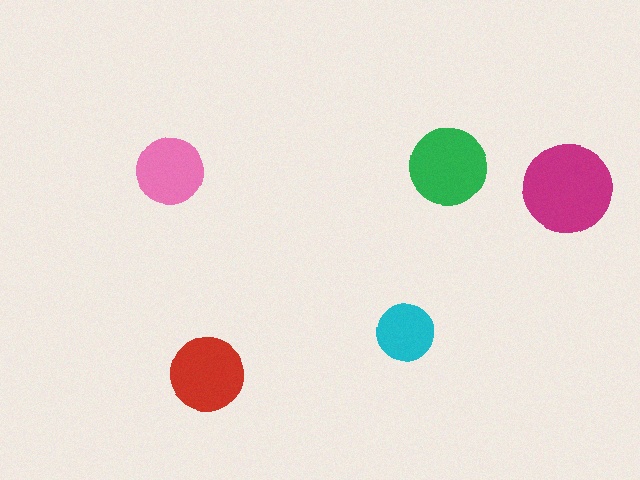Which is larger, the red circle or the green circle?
The green one.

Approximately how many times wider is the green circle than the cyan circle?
About 1.5 times wider.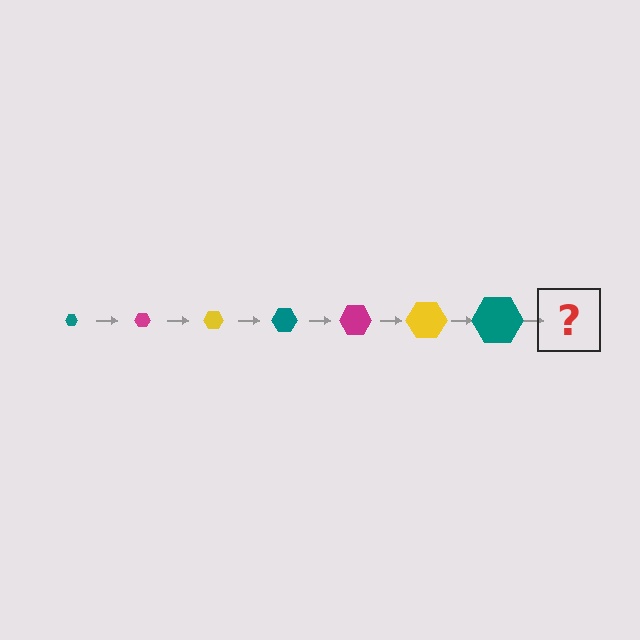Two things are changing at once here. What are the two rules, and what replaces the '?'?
The two rules are that the hexagon grows larger each step and the color cycles through teal, magenta, and yellow. The '?' should be a magenta hexagon, larger than the previous one.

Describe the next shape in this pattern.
It should be a magenta hexagon, larger than the previous one.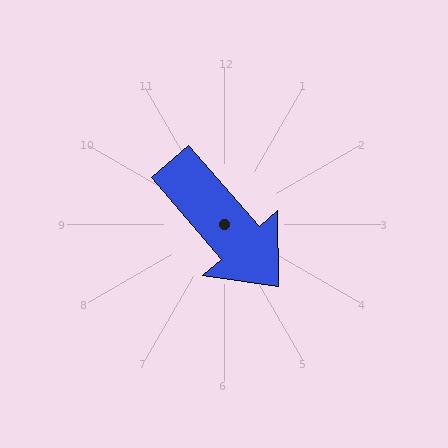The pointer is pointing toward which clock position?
Roughly 5 o'clock.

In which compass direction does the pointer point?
Southeast.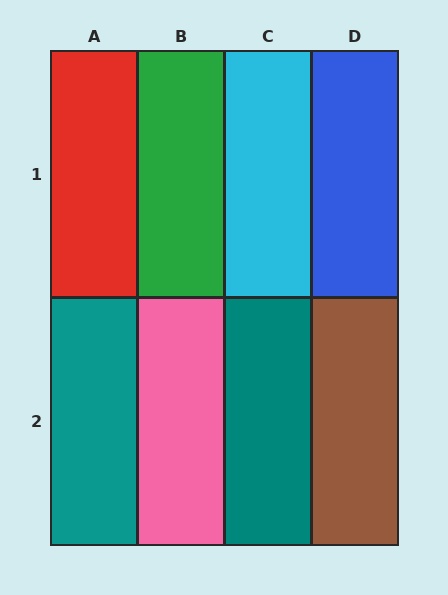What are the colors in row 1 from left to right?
Red, green, cyan, blue.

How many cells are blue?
1 cell is blue.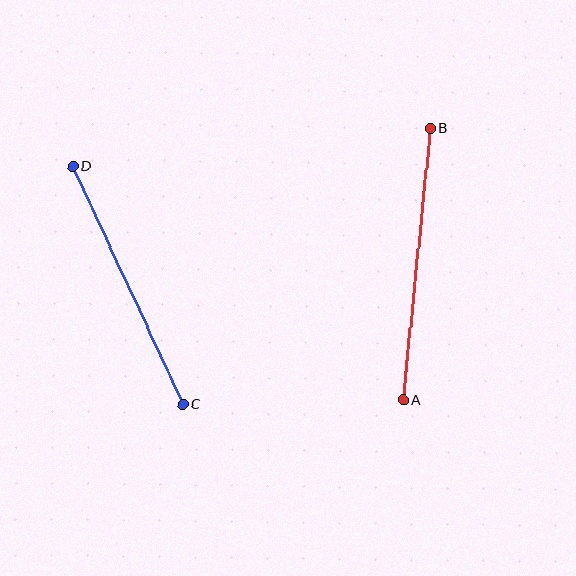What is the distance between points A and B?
The distance is approximately 273 pixels.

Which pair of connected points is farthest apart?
Points A and B are farthest apart.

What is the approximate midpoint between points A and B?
The midpoint is at approximately (417, 264) pixels.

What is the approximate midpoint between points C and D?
The midpoint is at approximately (128, 285) pixels.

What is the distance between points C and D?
The distance is approximately 261 pixels.